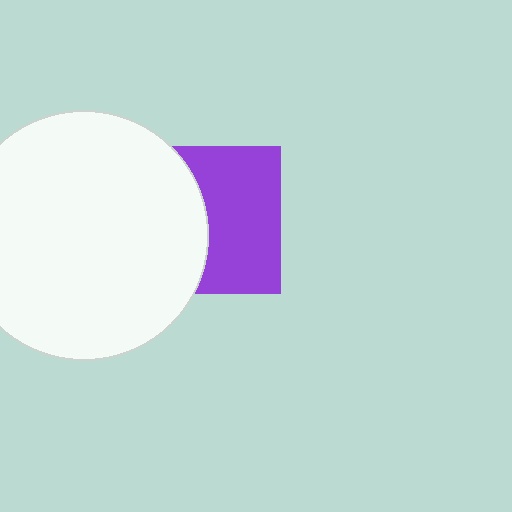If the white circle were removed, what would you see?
You would see the complete purple square.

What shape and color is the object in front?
The object in front is a white circle.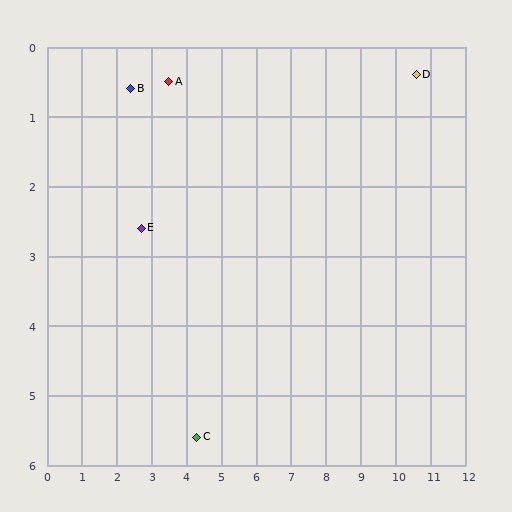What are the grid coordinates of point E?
Point E is at approximately (2.7, 2.6).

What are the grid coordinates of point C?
Point C is at approximately (4.3, 5.6).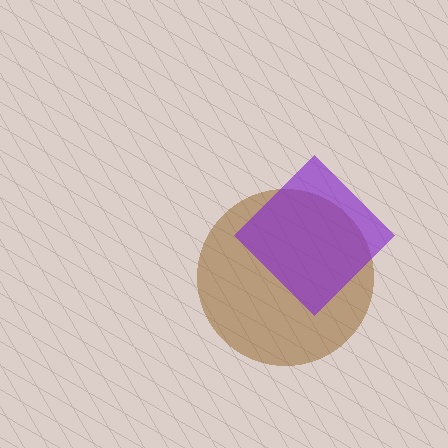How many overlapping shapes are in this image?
There are 2 overlapping shapes in the image.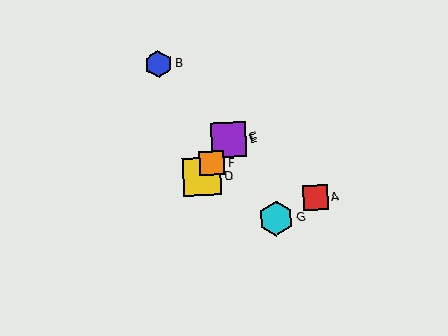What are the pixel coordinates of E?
Object E is at (229, 140).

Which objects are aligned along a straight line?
Objects C, D, E, F are aligned along a straight line.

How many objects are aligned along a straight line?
4 objects (C, D, E, F) are aligned along a straight line.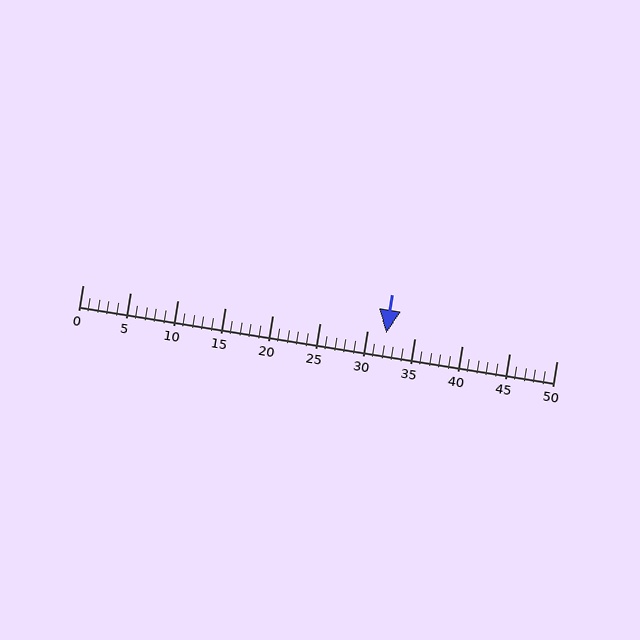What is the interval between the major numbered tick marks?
The major tick marks are spaced 5 units apart.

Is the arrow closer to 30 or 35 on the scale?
The arrow is closer to 30.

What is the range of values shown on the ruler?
The ruler shows values from 0 to 50.